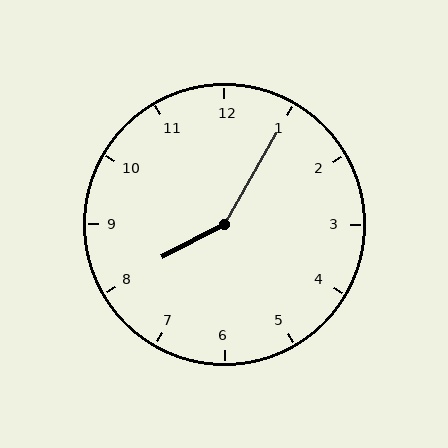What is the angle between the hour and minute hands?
Approximately 148 degrees.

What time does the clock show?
8:05.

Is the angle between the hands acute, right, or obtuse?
It is obtuse.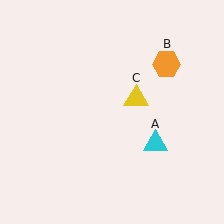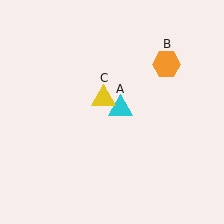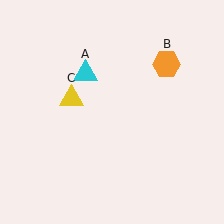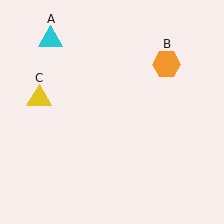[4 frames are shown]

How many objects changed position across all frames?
2 objects changed position: cyan triangle (object A), yellow triangle (object C).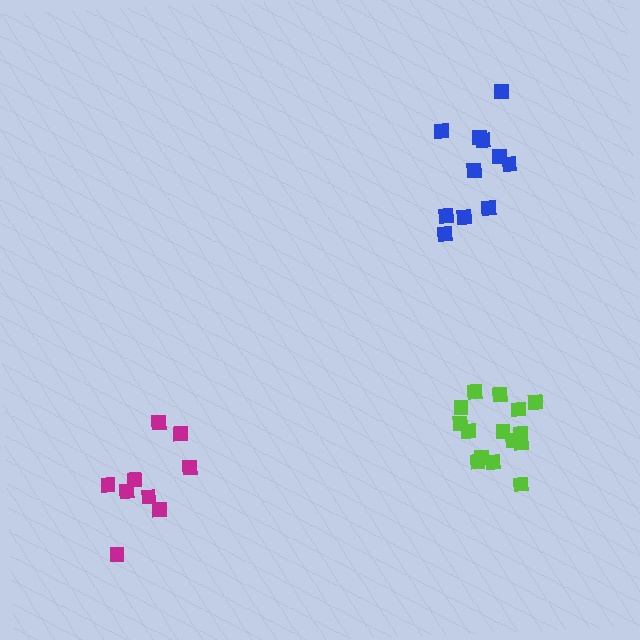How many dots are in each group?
Group 1: 11 dots, Group 2: 9 dots, Group 3: 15 dots (35 total).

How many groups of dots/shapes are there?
There are 3 groups.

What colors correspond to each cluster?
The clusters are colored: blue, magenta, lime.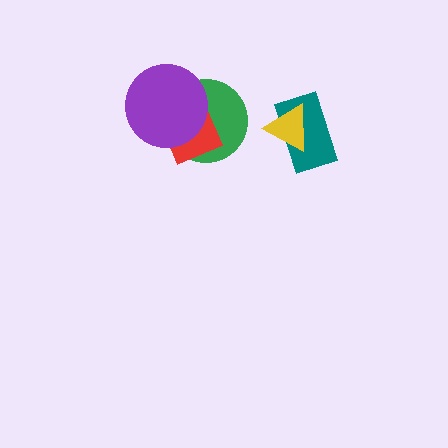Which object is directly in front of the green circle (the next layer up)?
The red diamond is directly in front of the green circle.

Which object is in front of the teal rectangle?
The yellow triangle is in front of the teal rectangle.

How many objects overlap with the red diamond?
2 objects overlap with the red diamond.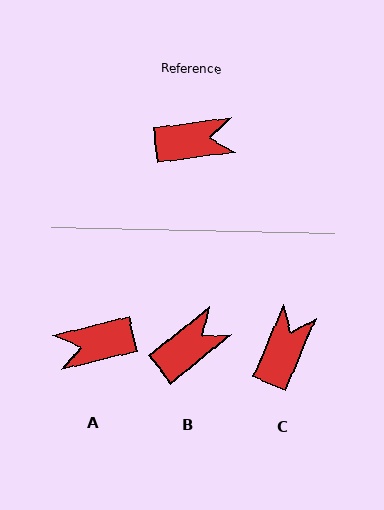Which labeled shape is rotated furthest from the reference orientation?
A, about 174 degrees away.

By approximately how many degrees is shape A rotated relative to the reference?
Approximately 174 degrees clockwise.